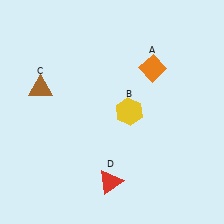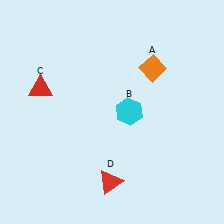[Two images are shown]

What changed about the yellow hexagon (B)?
In Image 1, B is yellow. In Image 2, it changed to cyan.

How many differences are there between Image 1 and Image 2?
There are 2 differences between the two images.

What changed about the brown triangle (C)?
In Image 1, C is brown. In Image 2, it changed to red.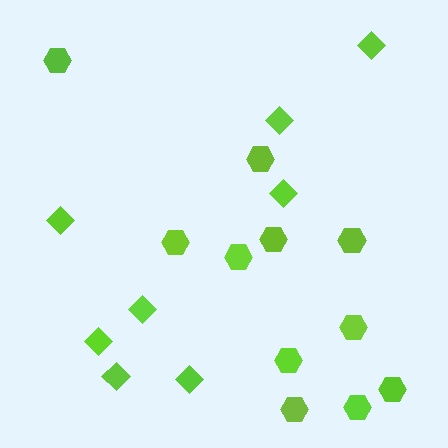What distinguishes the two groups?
There are 2 groups: one group of hexagons (11) and one group of diamonds (8).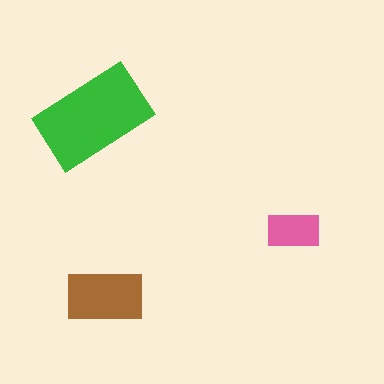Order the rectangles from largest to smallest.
the green one, the brown one, the pink one.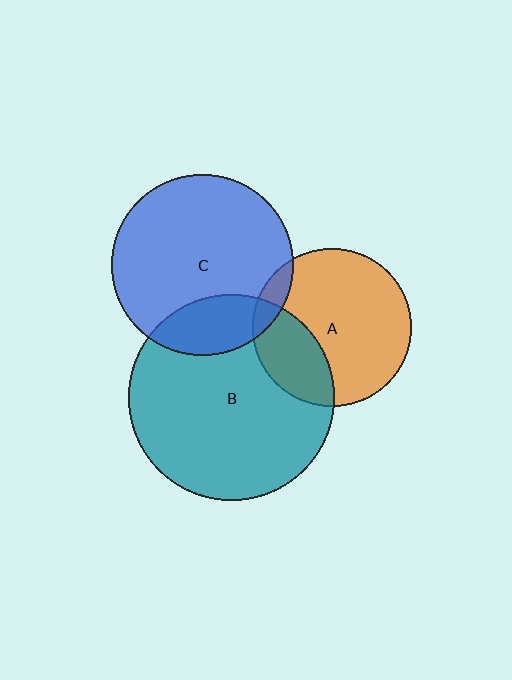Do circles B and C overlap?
Yes.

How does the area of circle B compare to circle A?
Approximately 1.7 times.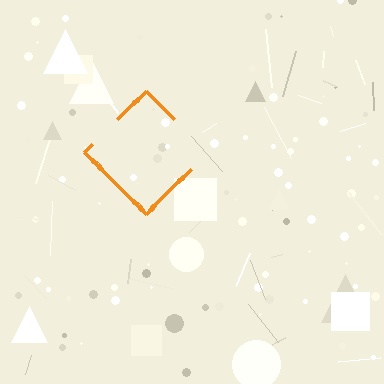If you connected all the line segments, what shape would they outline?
They would outline a diamond.